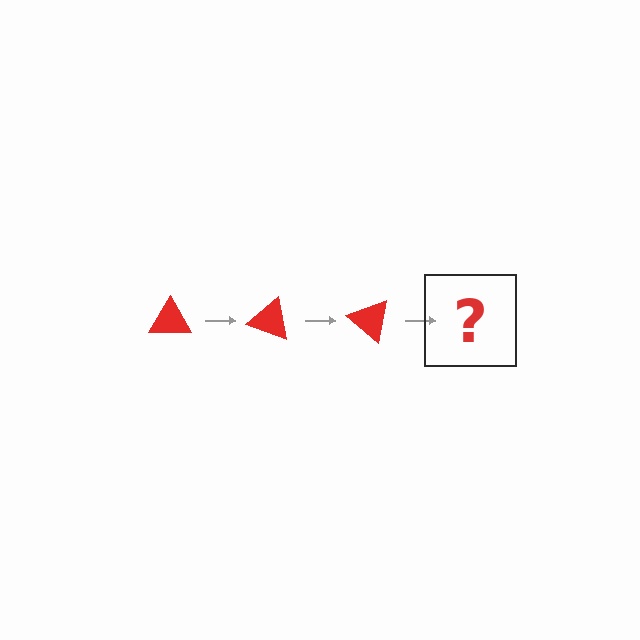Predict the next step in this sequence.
The next step is a red triangle rotated 60 degrees.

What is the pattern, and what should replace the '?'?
The pattern is that the triangle rotates 20 degrees each step. The '?' should be a red triangle rotated 60 degrees.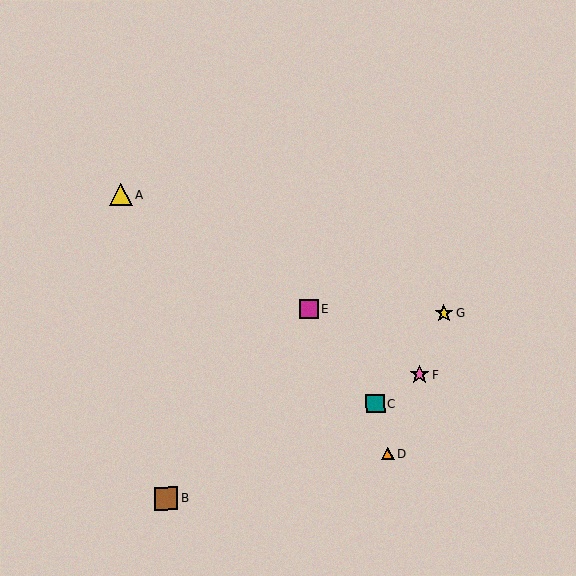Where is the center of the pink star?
The center of the pink star is at (420, 375).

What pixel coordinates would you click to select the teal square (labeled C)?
Click at (375, 403) to select the teal square C.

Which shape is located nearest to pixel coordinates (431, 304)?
The yellow star (labeled G) at (444, 314) is nearest to that location.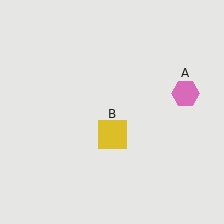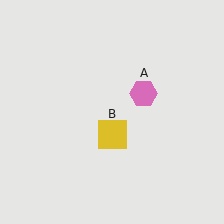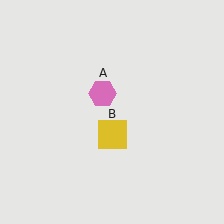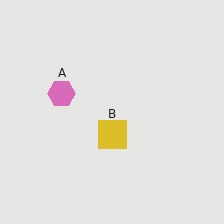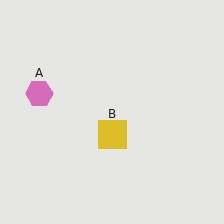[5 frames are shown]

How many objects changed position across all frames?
1 object changed position: pink hexagon (object A).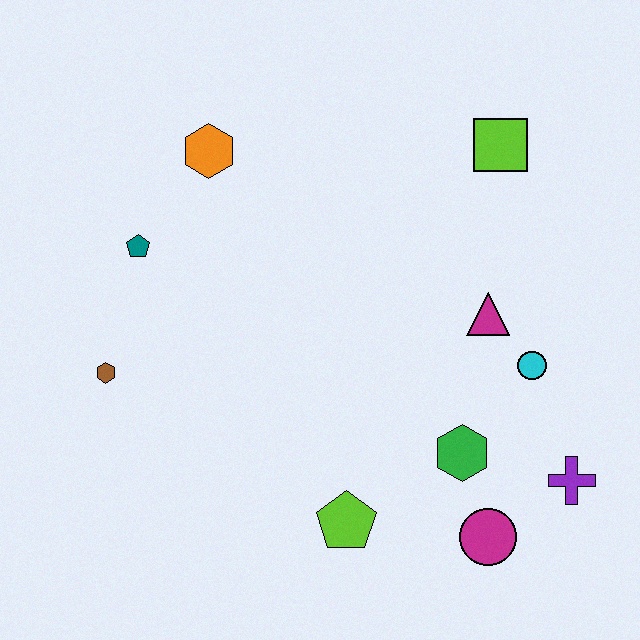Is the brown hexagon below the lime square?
Yes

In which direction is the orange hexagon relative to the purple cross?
The orange hexagon is to the left of the purple cross.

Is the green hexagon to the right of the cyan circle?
No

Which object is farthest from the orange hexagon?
The purple cross is farthest from the orange hexagon.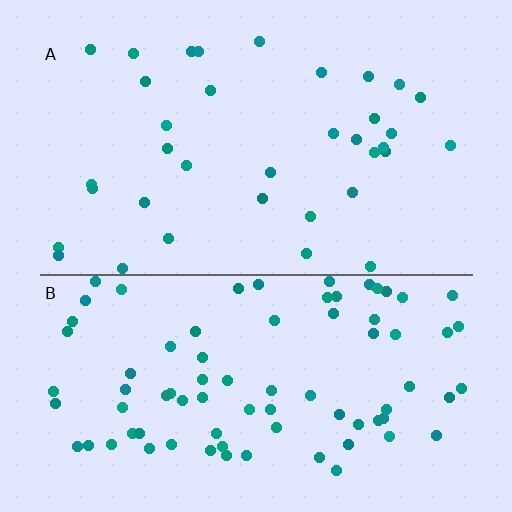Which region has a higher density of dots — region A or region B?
B (the bottom).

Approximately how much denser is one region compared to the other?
Approximately 2.2× — region B over region A.